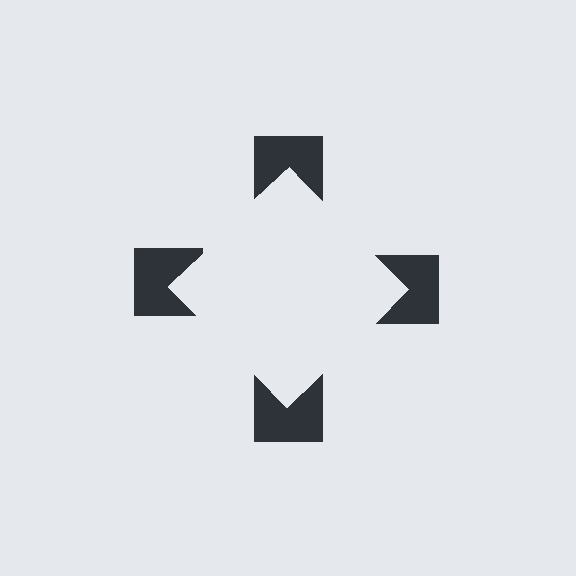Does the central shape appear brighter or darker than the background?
It typically appears slightly brighter than the background, even though no actual brightness change is drawn.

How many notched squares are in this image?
There are 4 — one at each vertex of the illusory square.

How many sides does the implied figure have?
4 sides.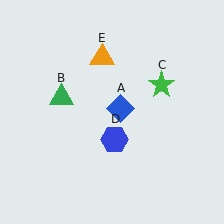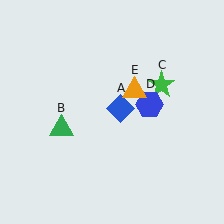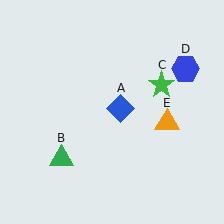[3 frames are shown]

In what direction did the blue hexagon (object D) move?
The blue hexagon (object D) moved up and to the right.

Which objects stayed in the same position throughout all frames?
Blue diamond (object A) and green star (object C) remained stationary.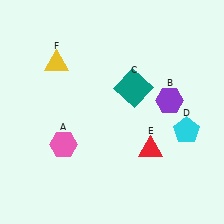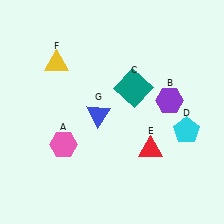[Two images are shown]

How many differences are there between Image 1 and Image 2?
There is 1 difference between the two images.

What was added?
A blue triangle (G) was added in Image 2.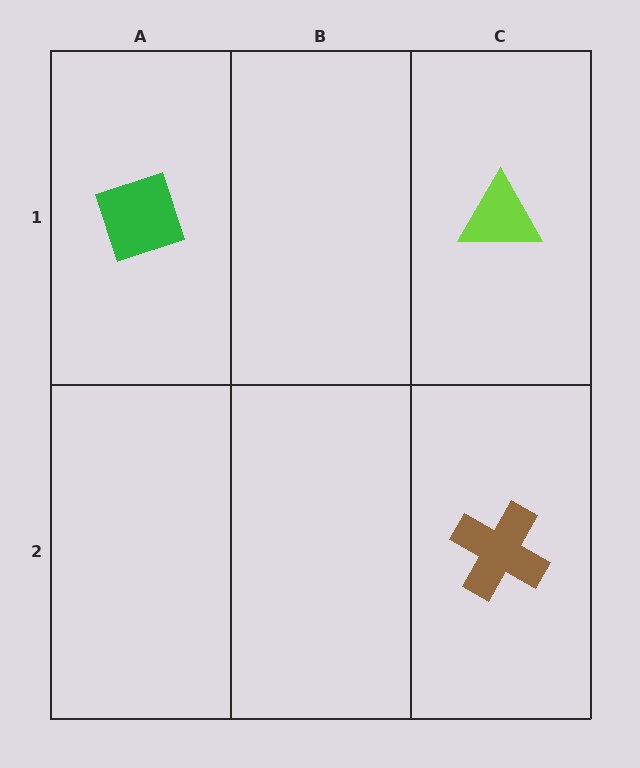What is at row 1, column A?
A green diamond.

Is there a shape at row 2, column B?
No, that cell is empty.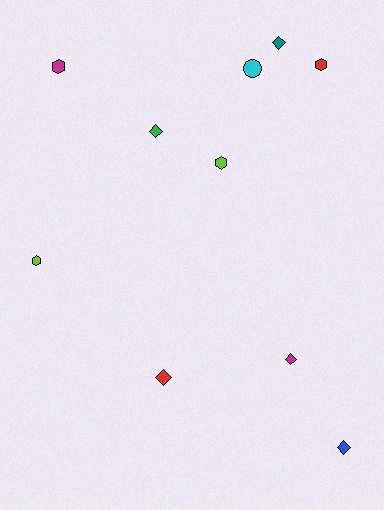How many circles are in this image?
There is 1 circle.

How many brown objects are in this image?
There are no brown objects.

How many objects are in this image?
There are 10 objects.